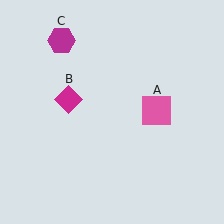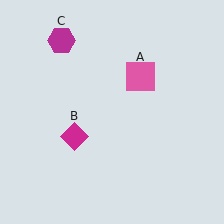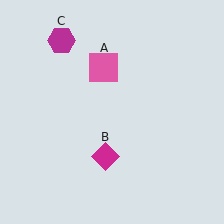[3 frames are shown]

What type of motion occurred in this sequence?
The pink square (object A), magenta diamond (object B) rotated counterclockwise around the center of the scene.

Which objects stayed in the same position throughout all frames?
Magenta hexagon (object C) remained stationary.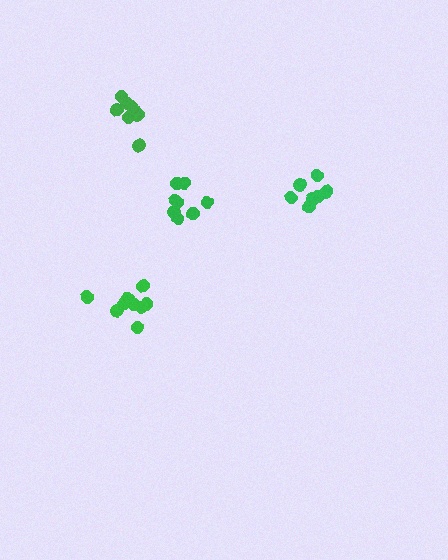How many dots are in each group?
Group 1: 7 dots, Group 2: 9 dots, Group 3: 8 dots, Group 4: 8 dots (32 total).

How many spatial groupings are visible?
There are 4 spatial groupings.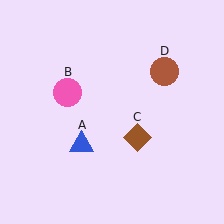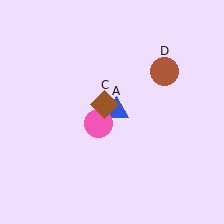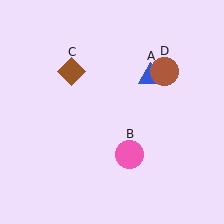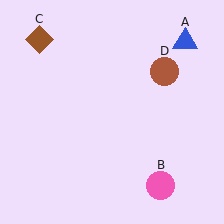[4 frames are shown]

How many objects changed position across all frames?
3 objects changed position: blue triangle (object A), pink circle (object B), brown diamond (object C).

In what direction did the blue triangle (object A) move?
The blue triangle (object A) moved up and to the right.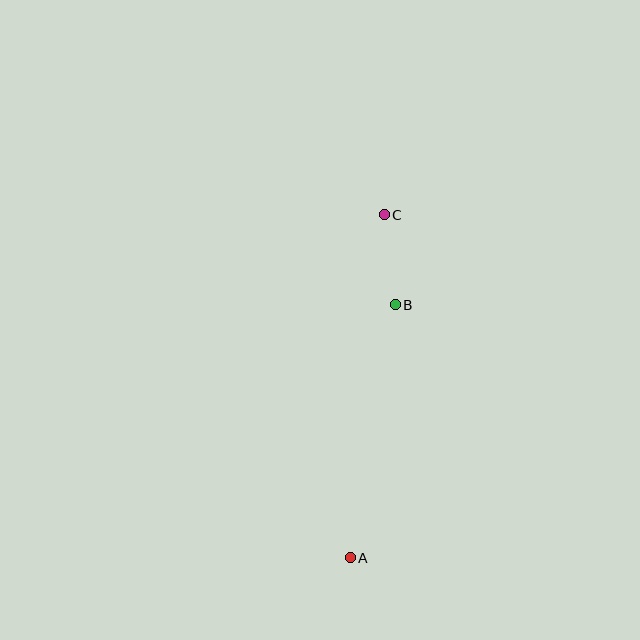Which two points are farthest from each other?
Points A and C are farthest from each other.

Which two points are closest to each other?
Points B and C are closest to each other.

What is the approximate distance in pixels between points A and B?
The distance between A and B is approximately 257 pixels.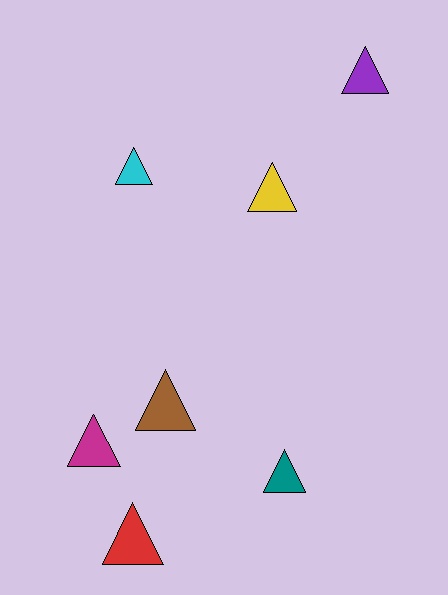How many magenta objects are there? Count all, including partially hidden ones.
There is 1 magenta object.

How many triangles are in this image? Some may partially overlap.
There are 7 triangles.